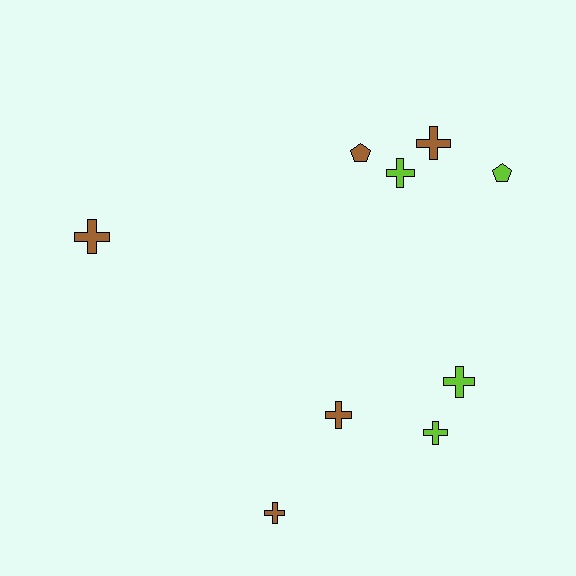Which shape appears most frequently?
Cross, with 7 objects.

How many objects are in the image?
There are 9 objects.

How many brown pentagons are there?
There is 1 brown pentagon.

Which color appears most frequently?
Brown, with 5 objects.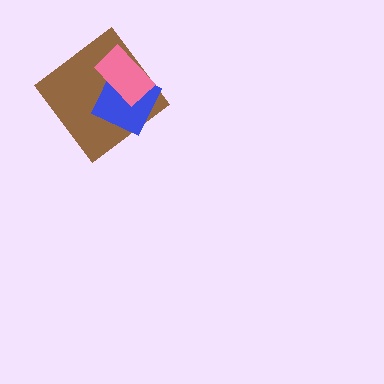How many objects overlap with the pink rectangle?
2 objects overlap with the pink rectangle.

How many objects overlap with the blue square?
2 objects overlap with the blue square.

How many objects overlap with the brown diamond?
2 objects overlap with the brown diamond.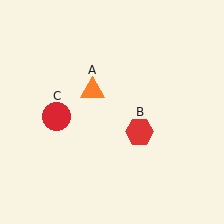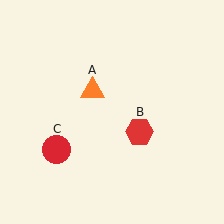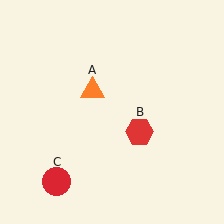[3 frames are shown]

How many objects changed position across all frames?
1 object changed position: red circle (object C).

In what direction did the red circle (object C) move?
The red circle (object C) moved down.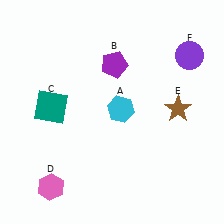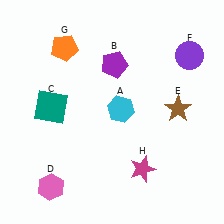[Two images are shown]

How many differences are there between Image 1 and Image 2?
There are 2 differences between the two images.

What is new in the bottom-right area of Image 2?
A magenta star (H) was added in the bottom-right area of Image 2.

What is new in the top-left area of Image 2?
An orange pentagon (G) was added in the top-left area of Image 2.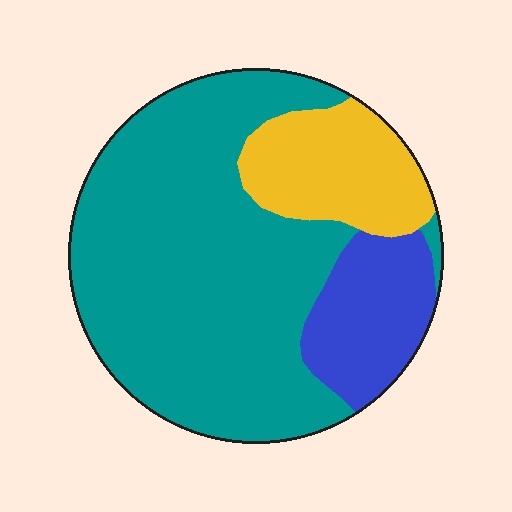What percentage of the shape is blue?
Blue covers 15% of the shape.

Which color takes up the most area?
Teal, at roughly 65%.